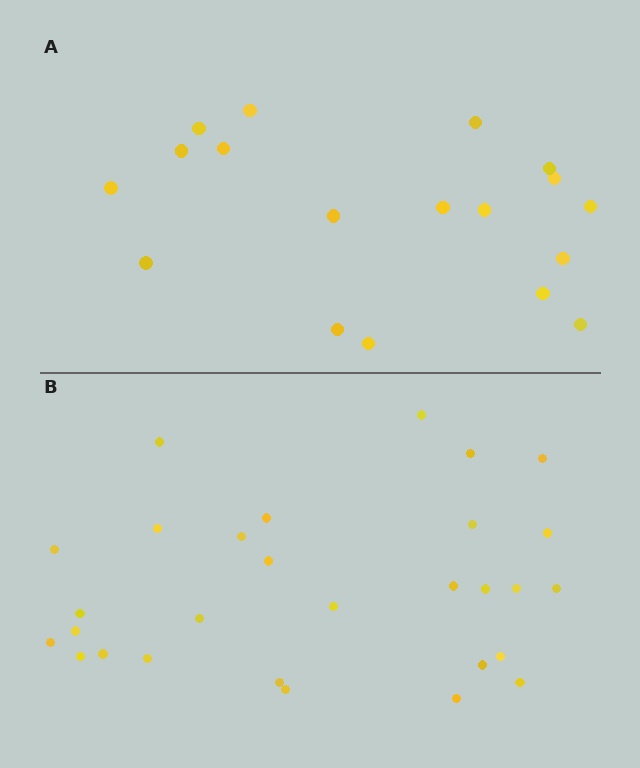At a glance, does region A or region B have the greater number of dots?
Region B (the bottom region) has more dots.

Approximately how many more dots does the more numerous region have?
Region B has roughly 12 or so more dots than region A.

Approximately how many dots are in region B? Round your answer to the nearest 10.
About 30 dots. (The exact count is 29, which rounds to 30.)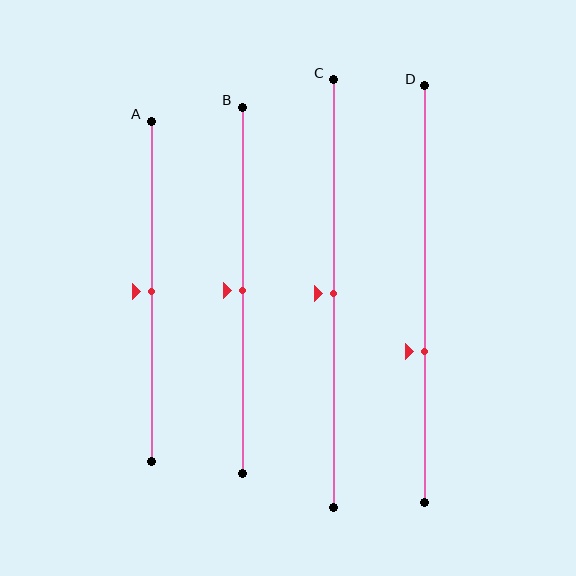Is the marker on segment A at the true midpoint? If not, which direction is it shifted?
Yes, the marker on segment A is at the true midpoint.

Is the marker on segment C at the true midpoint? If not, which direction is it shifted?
Yes, the marker on segment C is at the true midpoint.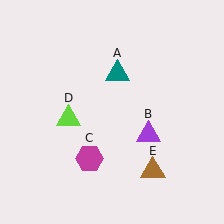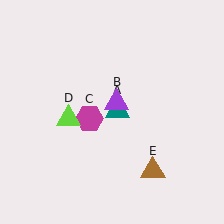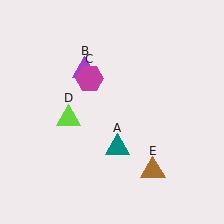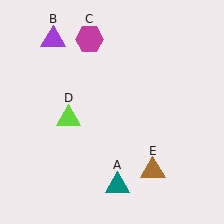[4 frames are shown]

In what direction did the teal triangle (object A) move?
The teal triangle (object A) moved down.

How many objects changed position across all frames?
3 objects changed position: teal triangle (object A), purple triangle (object B), magenta hexagon (object C).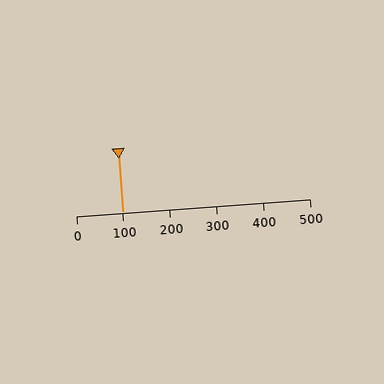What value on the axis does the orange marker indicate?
The marker indicates approximately 100.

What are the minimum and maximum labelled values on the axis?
The axis runs from 0 to 500.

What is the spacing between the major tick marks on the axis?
The major ticks are spaced 100 apart.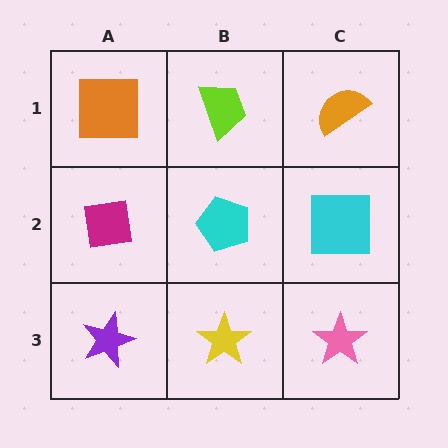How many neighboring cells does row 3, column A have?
2.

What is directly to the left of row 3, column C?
A yellow star.